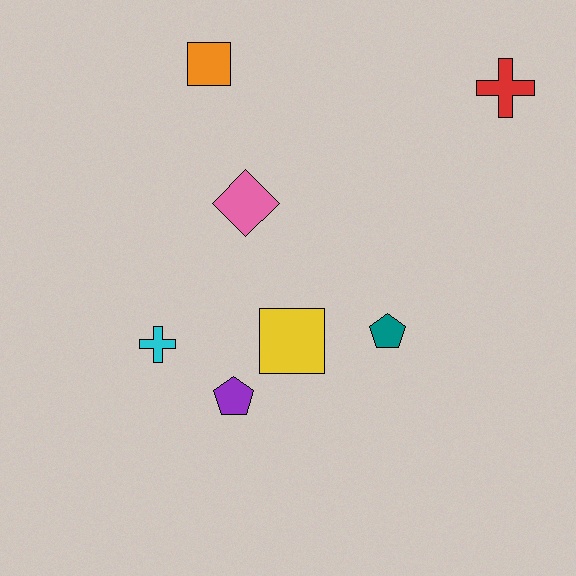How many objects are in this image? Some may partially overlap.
There are 7 objects.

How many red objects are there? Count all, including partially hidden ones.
There is 1 red object.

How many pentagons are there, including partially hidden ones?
There are 2 pentagons.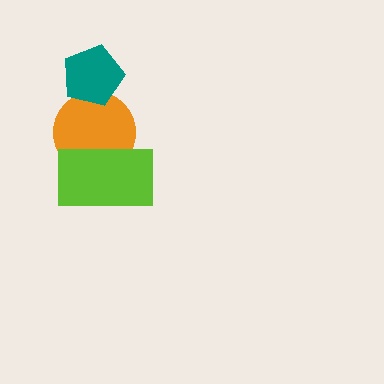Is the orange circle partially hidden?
Yes, it is partially covered by another shape.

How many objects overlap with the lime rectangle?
1 object overlaps with the lime rectangle.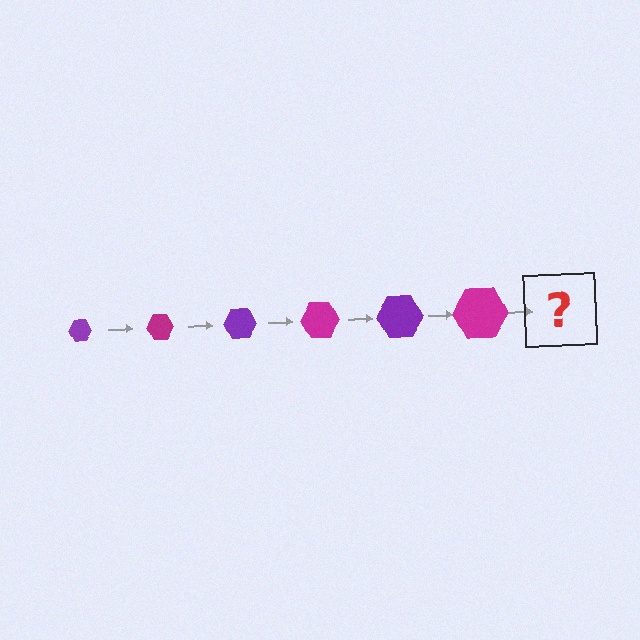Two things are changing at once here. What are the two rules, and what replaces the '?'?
The two rules are that the hexagon grows larger each step and the color cycles through purple and magenta. The '?' should be a purple hexagon, larger than the previous one.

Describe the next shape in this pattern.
It should be a purple hexagon, larger than the previous one.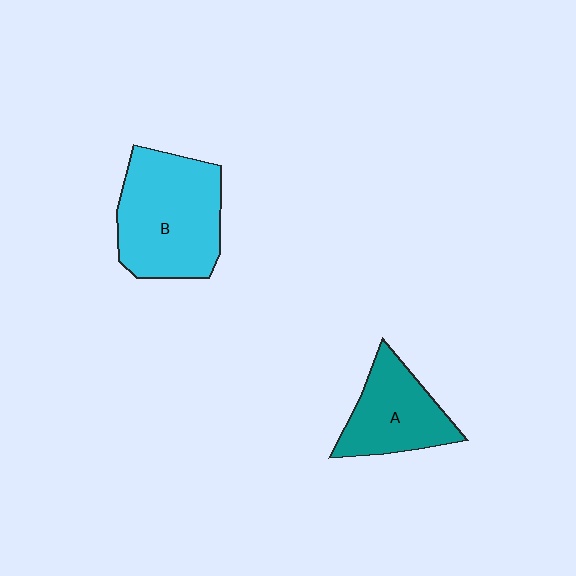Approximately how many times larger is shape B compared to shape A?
Approximately 1.5 times.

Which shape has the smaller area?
Shape A (teal).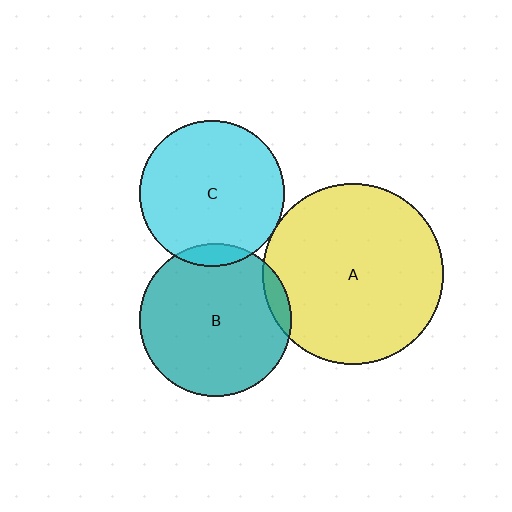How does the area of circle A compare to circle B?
Approximately 1.4 times.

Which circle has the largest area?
Circle A (yellow).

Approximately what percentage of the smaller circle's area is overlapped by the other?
Approximately 5%.